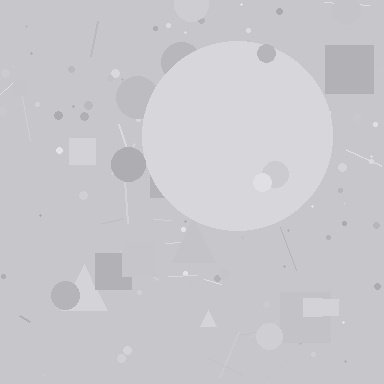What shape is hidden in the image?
A circle is hidden in the image.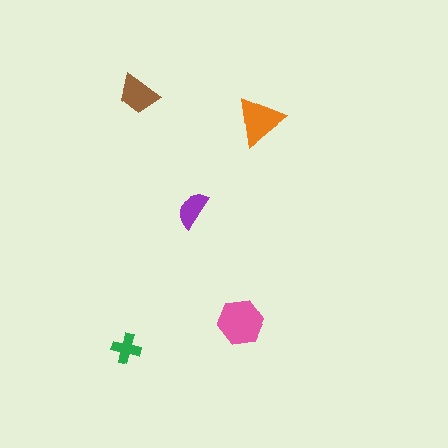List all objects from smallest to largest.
The green cross, the purple semicircle, the brown trapezoid, the orange triangle, the pink hexagon.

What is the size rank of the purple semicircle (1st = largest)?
4th.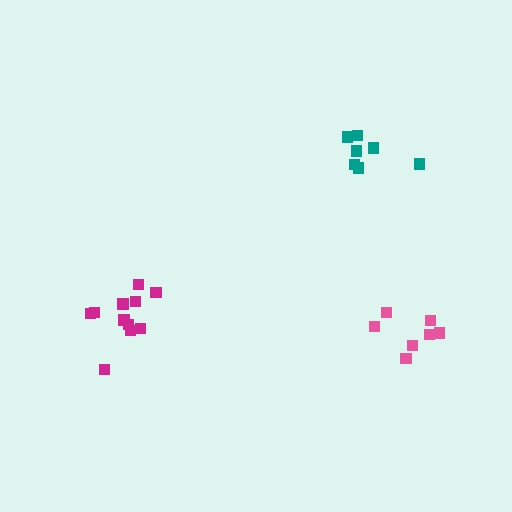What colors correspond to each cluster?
The clusters are colored: teal, magenta, pink.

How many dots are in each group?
Group 1: 7 dots, Group 2: 11 dots, Group 3: 7 dots (25 total).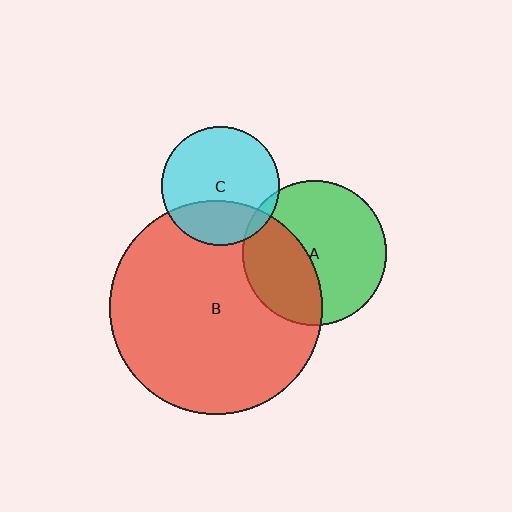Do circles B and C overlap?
Yes.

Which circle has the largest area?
Circle B (red).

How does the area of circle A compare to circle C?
Approximately 1.5 times.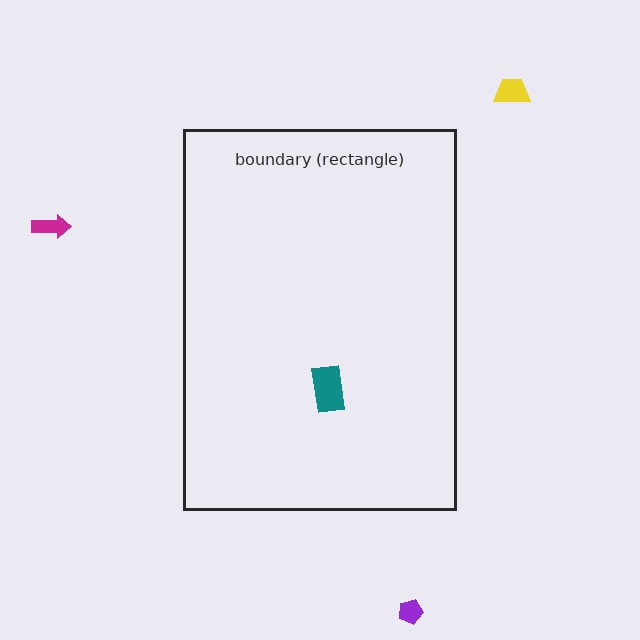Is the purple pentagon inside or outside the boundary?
Outside.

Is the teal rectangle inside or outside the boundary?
Inside.